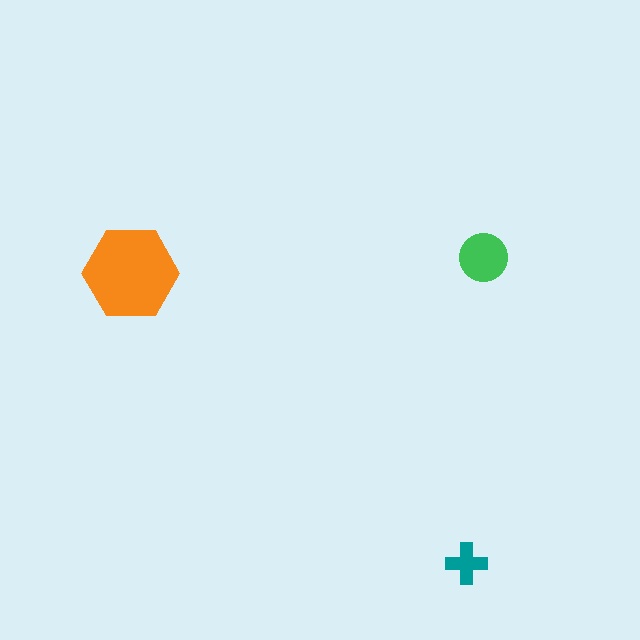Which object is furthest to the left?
The orange hexagon is leftmost.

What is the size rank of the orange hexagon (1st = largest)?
1st.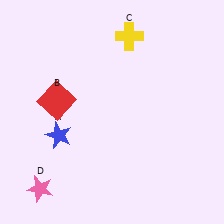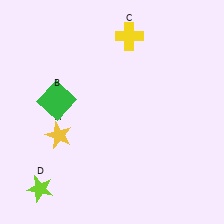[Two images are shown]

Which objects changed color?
A changed from blue to yellow. B changed from red to green. D changed from pink to lime.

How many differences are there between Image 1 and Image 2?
There are 3 differences between the two images.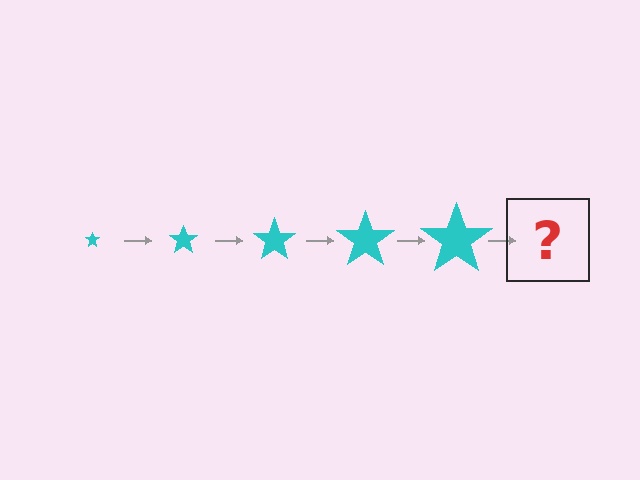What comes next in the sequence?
The next element should be a cyan star, larger than the previous one.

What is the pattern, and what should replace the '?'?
The pattern is that the star gets progressively larger each step. The '?' should be a cyan star, larger than the previous one.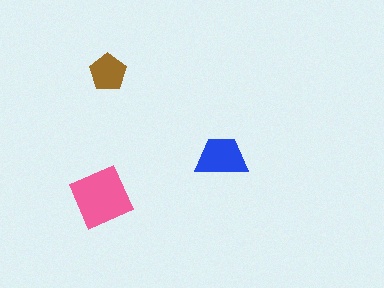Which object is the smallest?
The brown pentagon.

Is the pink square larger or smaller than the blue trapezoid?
Larger.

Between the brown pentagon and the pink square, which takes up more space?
The pink square.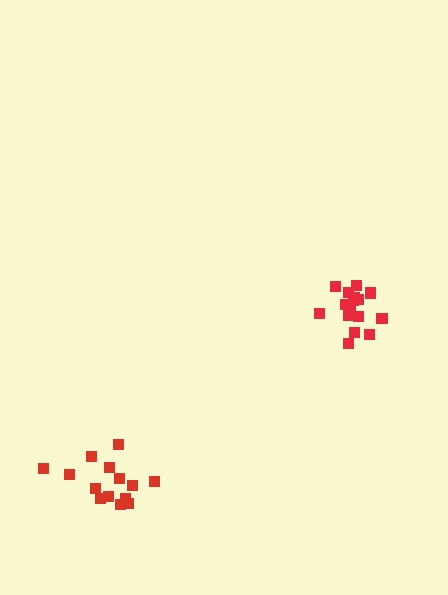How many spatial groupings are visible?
There are 2 spatial groupings.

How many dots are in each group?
Group 1: 16 dots, Group 2: 14 dots (30 total).